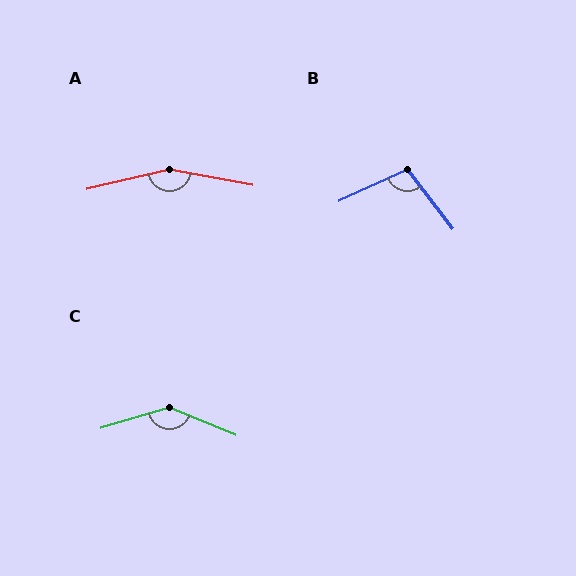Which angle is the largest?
A, at approximately 156 degrees.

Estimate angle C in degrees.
Approximately 141 degrees.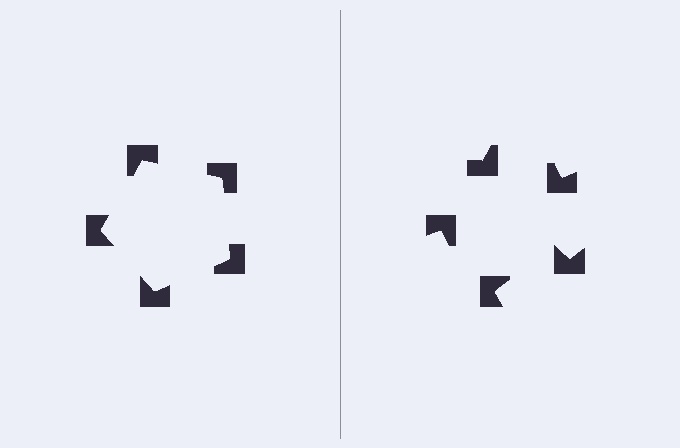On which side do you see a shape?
An illusory pentagon appears on the left side. On the right side the wedge cuts are rotated, so no coherent shape forms.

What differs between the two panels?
The notched squares are positioned identically on both sides; only the wedge orientations differ. On the left they align to a pentagon; on the right they are misaligned.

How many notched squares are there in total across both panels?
10 — 5 on each side.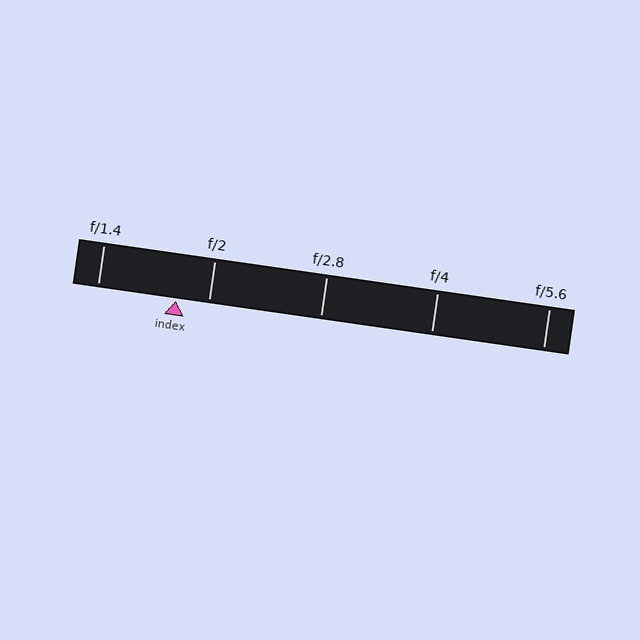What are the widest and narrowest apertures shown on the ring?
The widest aperture shown is f/1.4 and the narrowest is f/5.6.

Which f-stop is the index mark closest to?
The index mark is closest to f/2.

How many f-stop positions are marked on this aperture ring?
There are 5 f-stop positions marked.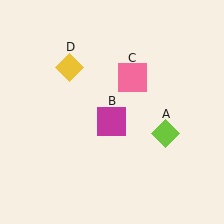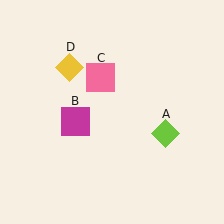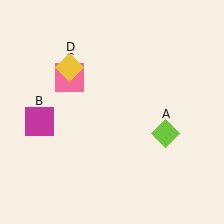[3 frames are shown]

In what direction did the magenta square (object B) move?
The magenta square (object B) moved left.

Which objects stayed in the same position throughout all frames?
Lime diamond (object A) and yellow diamond (object D) remained stationary.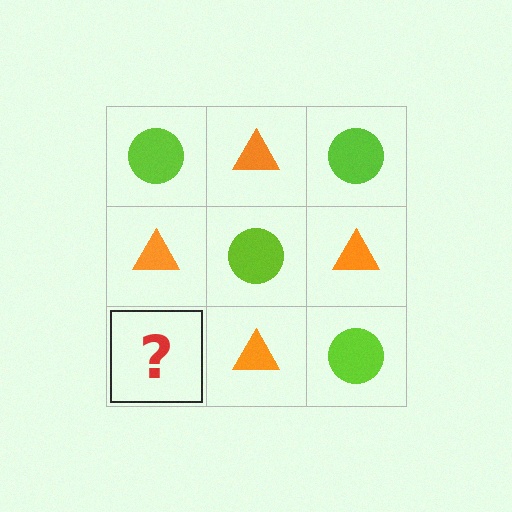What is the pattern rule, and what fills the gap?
The rule is that it alternates lime circle and orange triangle in a checkerboard pattern. The gap should be filled with a lime circle.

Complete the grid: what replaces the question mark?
The question mark should be replaced with a lime circle.